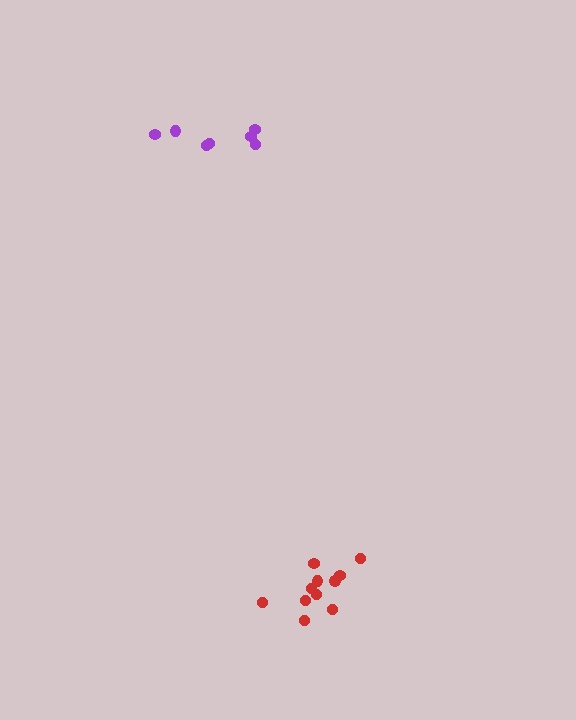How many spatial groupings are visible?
There are 2 spatial groupings.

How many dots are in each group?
Group 1: 7 dots, Group 2: 11 dots (18 total).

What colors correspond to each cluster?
The clusters are colored: purple, red.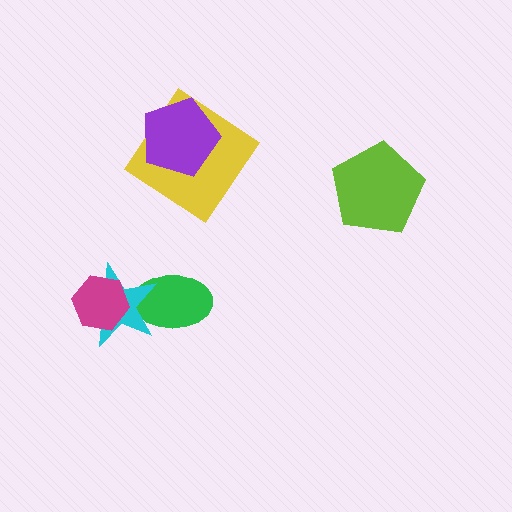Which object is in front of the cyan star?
The magenta hexagon is in front of the cyan star.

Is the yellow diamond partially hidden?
Yes, it is partially covered by another shape.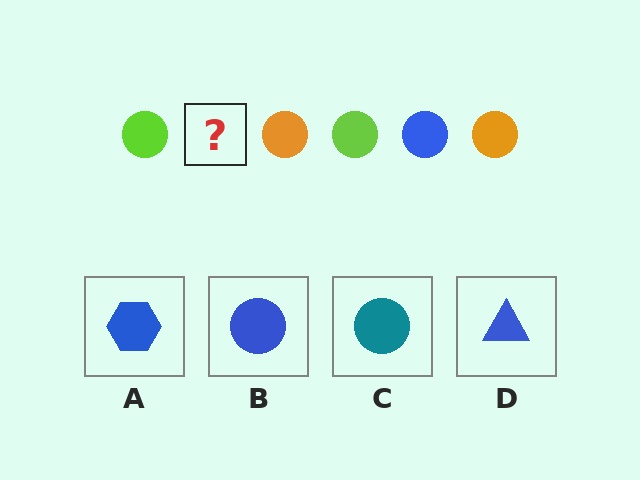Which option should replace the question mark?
Option B.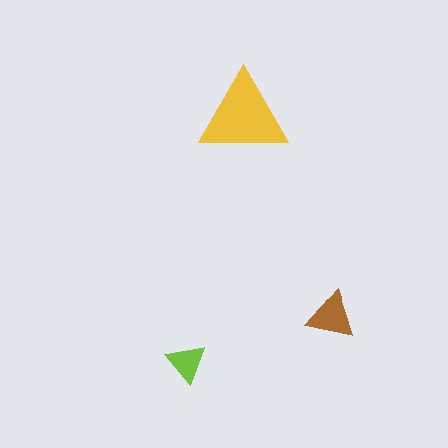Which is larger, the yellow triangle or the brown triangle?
The yellow one.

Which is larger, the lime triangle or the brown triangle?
The brown one.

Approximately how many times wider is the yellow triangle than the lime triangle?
About 2 times wider.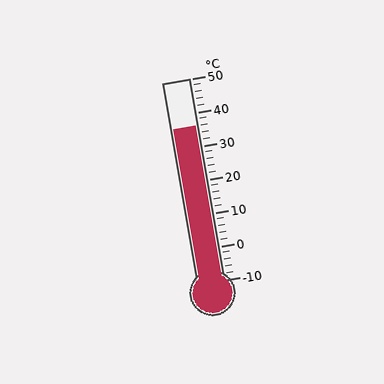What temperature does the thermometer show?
The thermometer shows approximately 36°C.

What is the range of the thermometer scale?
The thermometer scale ranges from -10°C to 50°C.